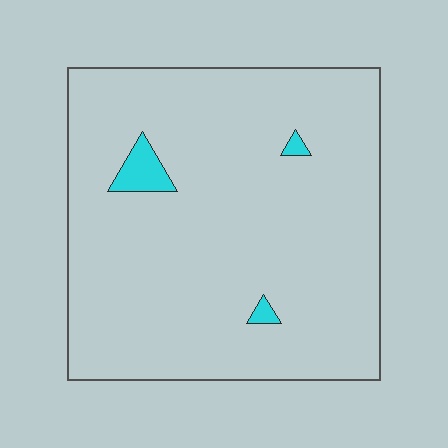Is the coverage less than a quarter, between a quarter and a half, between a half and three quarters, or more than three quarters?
Less than a quarter.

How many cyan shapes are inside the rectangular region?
3.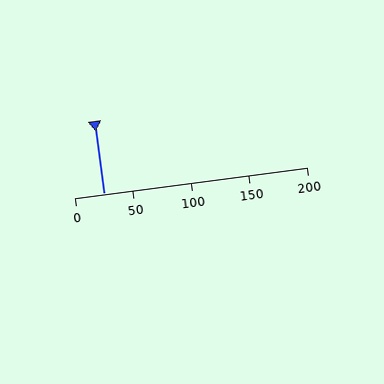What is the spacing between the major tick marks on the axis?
The major ticks are spaced 50 apart.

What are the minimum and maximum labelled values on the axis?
The axis runs from 0 to 200.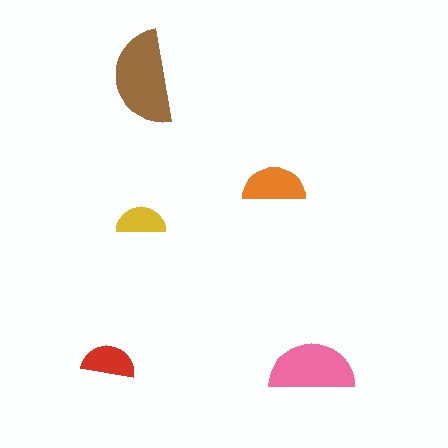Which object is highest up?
The brown semicircle is topmost.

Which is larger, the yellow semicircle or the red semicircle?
The red one.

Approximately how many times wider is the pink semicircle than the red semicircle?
About 1.5 times wider.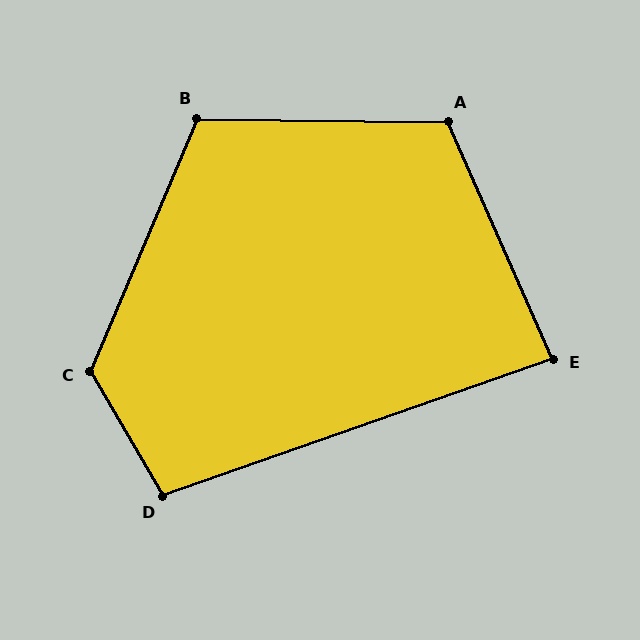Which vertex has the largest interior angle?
C, at approximately 127 degrees.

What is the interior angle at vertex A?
Approximately 114 degrees (obtuse).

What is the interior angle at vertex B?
Approximately 112 degrees (obtuse).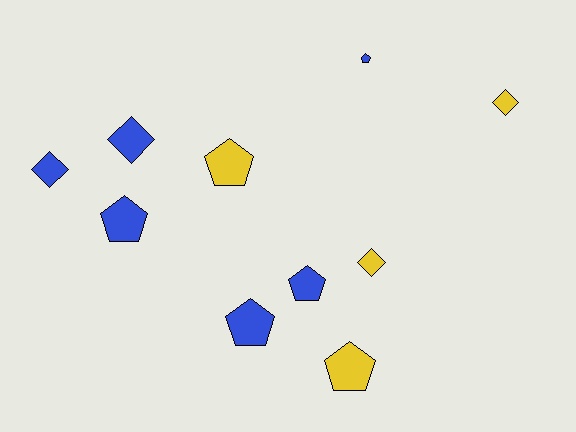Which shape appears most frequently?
Pentagon, with 6 objects.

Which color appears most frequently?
Blue, with 6 objects.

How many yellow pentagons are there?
There are 2 yellow pentagons.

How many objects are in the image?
There are 10 objects.